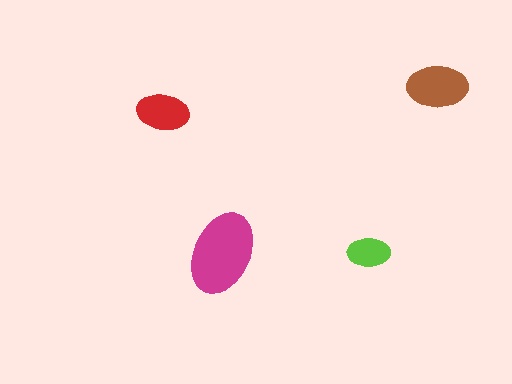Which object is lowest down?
The magenta ellipse is bottommost.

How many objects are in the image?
There are 4 objects in the image.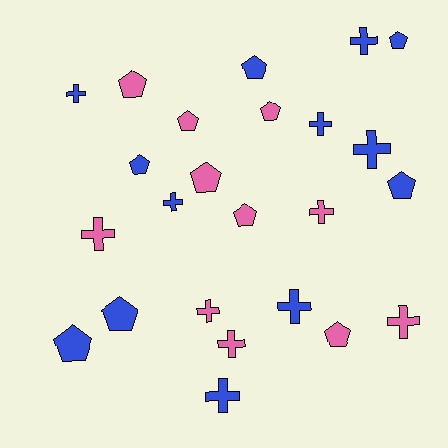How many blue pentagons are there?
There are 6 blue pentagons.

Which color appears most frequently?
Blue, with 13 objects.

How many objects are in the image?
There are 24 objects.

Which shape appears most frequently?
Cross, with 12 objects.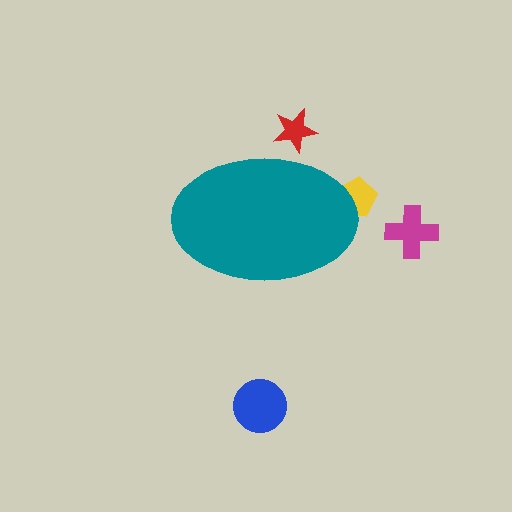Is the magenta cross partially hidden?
No, the magenta cross is fully visible.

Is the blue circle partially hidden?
No, the blue circle is fully visible.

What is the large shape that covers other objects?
A teal ellipse.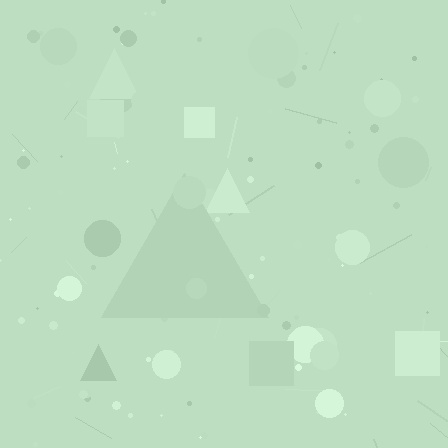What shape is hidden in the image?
A triangle is hidden in the image.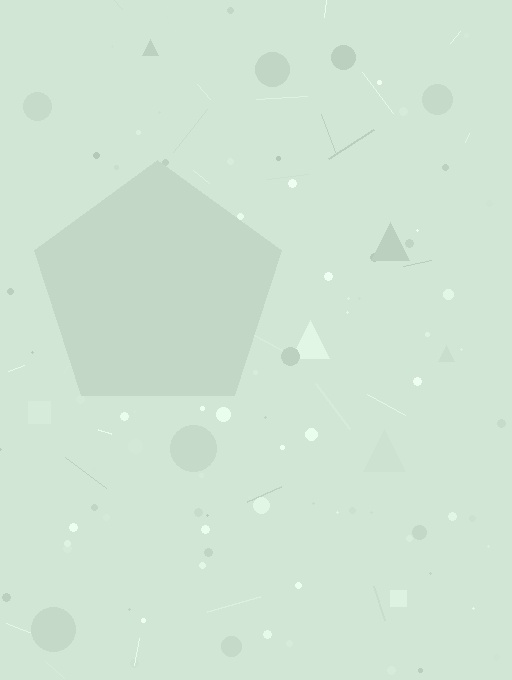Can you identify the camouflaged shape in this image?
The camouflaged shape is a pentagon.